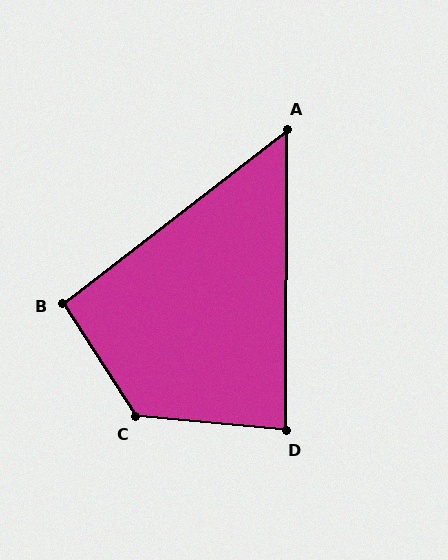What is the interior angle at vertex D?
Approximately 85 degrees (acute).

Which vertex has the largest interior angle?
C, at approximately 128 degrees.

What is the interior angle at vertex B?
Approximately 95 degrees (obtuse).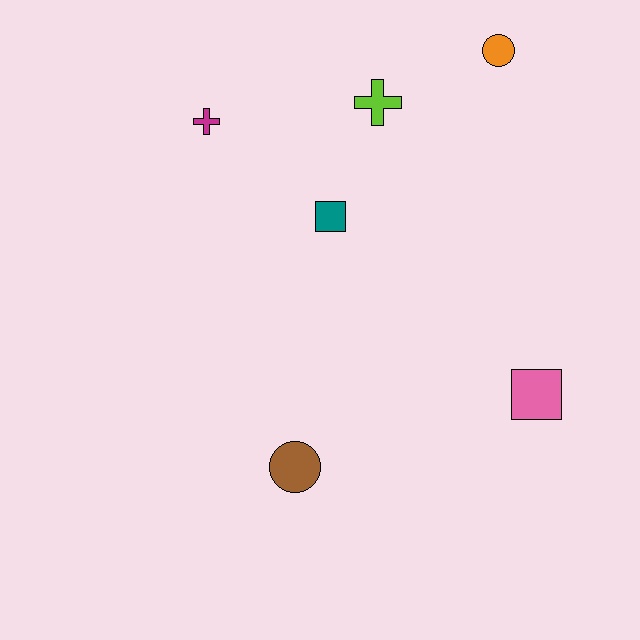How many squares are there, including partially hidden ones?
There are 2 squares.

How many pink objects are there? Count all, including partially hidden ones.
There is 1 pink object.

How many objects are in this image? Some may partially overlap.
There are 6 objects.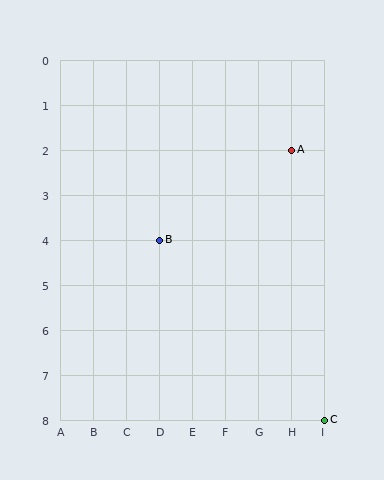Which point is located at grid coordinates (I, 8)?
Point C is at (I, 8).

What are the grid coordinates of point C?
Point C is at grid coordinates (I, 8).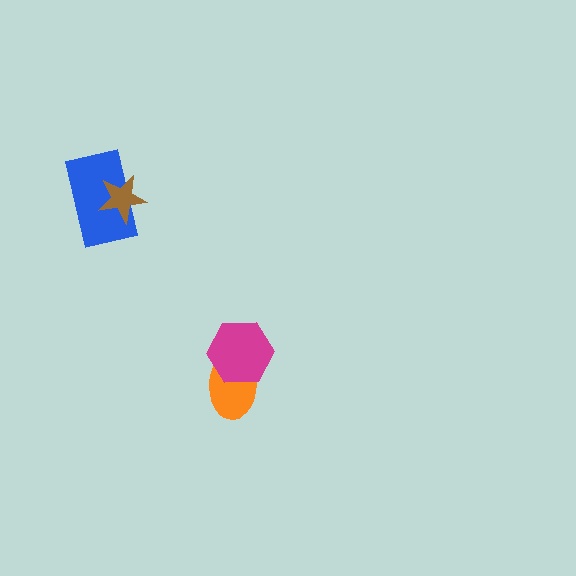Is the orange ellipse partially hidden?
Yes, it is partially covered by another shape.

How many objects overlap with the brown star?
1 object overlaps with the brown star.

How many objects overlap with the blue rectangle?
1 object overlaps with the blue rectangle.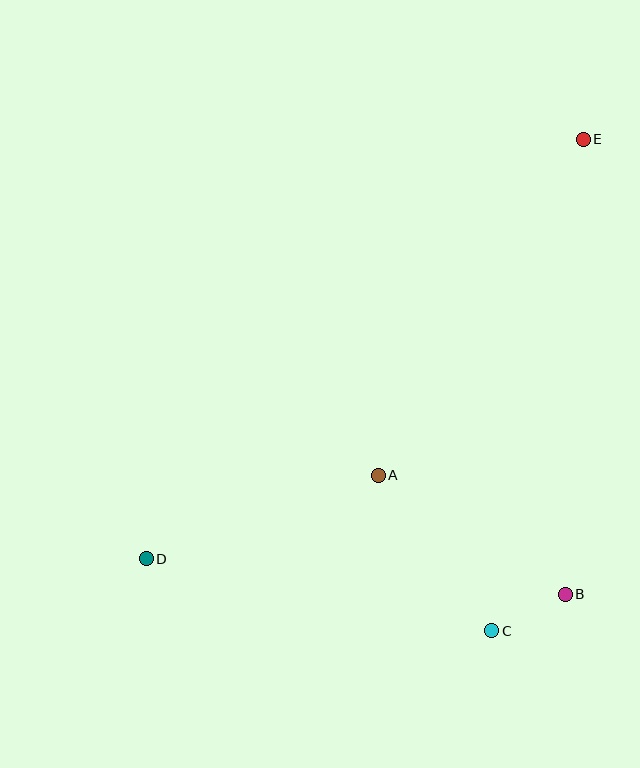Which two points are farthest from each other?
Points D and E are farthest from each other.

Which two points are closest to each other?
Points B and C are closest to each other.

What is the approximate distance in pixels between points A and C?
The distance between A and C is approximately 193 pixels.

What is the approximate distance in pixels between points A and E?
The distance between A and E is approximately 393 pixels.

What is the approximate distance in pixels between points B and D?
The distance between B and D is approximately 421 pixels.